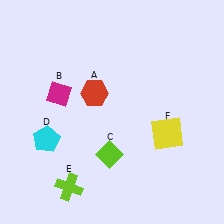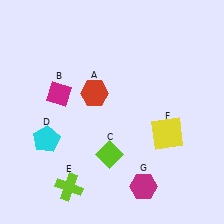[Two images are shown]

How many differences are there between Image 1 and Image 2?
There is 1 difference between the two images.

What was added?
A magenta hexagon (G) was added in Image 2.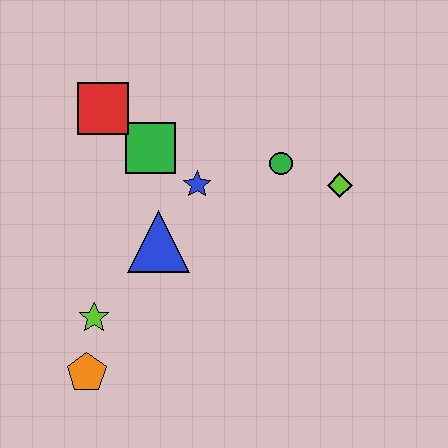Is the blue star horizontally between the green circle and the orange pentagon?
Yes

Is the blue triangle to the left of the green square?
No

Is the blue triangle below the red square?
Yes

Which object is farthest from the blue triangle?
The lime diamond is farthest from the blue triangle.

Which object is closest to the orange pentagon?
The lime star is closest to the orange pentagon.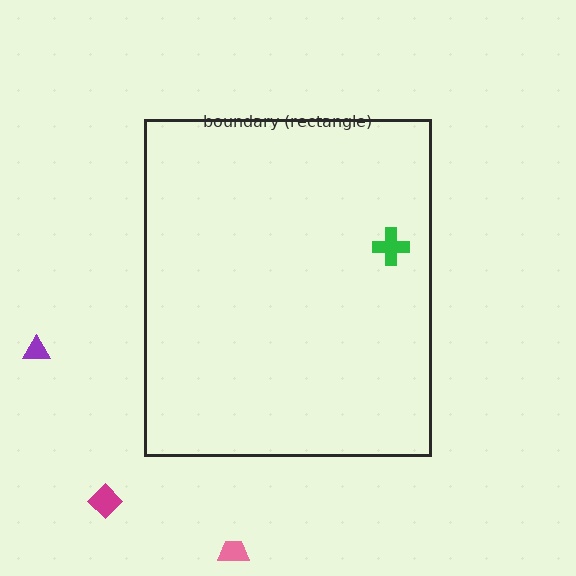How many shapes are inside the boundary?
1 inside, 3 outside.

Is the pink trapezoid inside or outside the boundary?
Outside.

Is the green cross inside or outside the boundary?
Inside.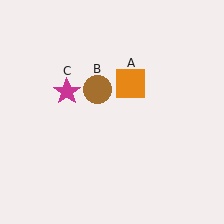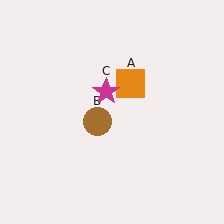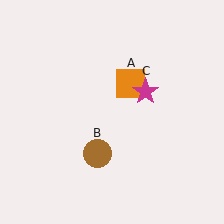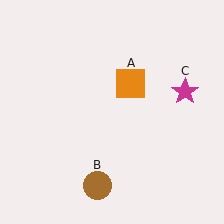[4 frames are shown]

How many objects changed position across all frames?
2 objects changed position: brown circle (object B), magenta star (object C).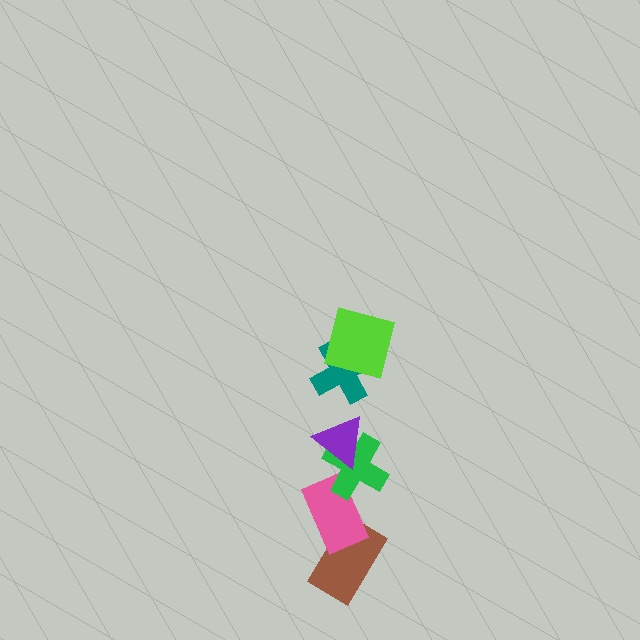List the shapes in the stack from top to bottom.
From top to bottom: the lime square, the teal cross, the purple triangle, the green cross, the pink rectangle, the brown rectangle.